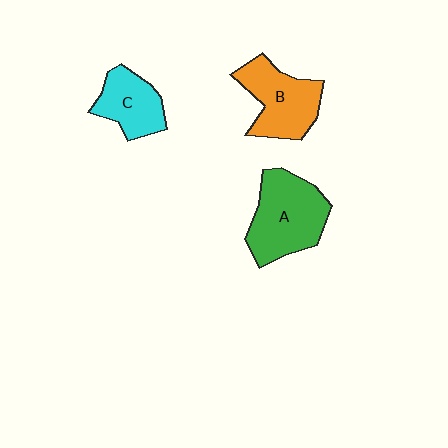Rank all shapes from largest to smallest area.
From largest to smallest: A (green), B (orange), C (cyan).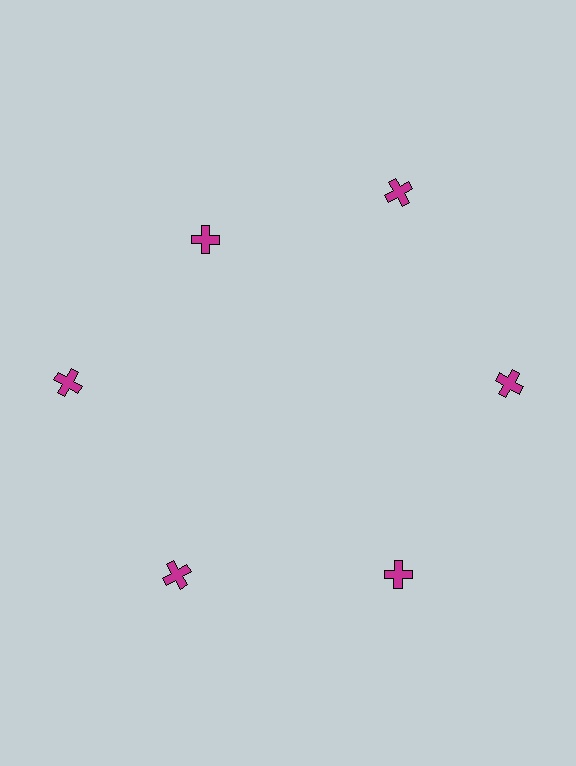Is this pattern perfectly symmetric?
No. The 6 magenta crosses are arranged in a ring, but one element near the 11 o'clock position is pulled inward toward the center, breaking the 6-fold rotational symmetry.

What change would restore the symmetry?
The symmetry would be restored by moving it outward, back onto the ring so that all 6 crosses sit at equal angles and equal distance from the center.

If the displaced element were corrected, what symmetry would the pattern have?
It would have 6-fold rotational symmetry — the pattern would map onto itself every 60 degrees.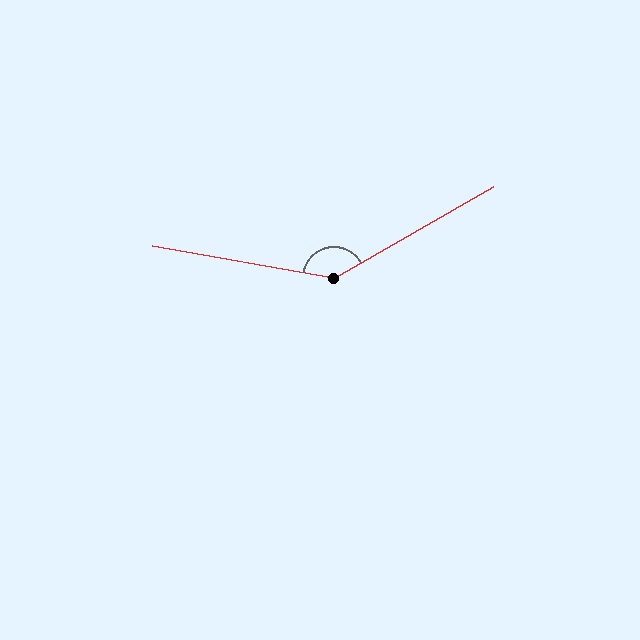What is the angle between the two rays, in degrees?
Approximately 140 degrees.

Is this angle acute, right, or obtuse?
It is obtuse.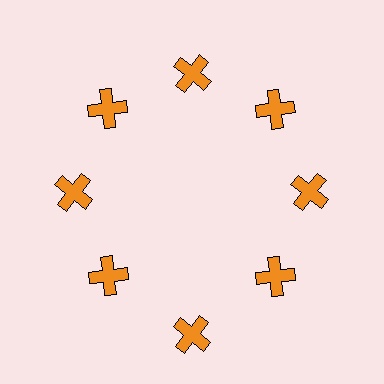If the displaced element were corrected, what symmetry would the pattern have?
It would have 8-fold rotational symmetry — the pattern would map onto itself every 45 degrees.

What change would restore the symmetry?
The symmetry would be restored by moving it inward, back onto the ring so that all 8 crosses sit at equal angles and equal distance from the center.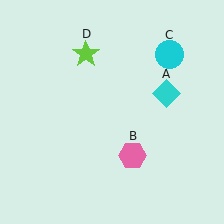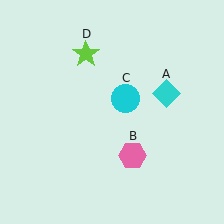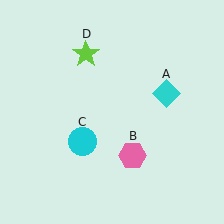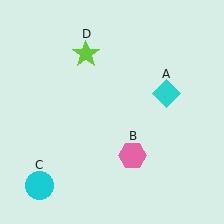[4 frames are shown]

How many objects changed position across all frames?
1 object changed position: cyan circle (object C).